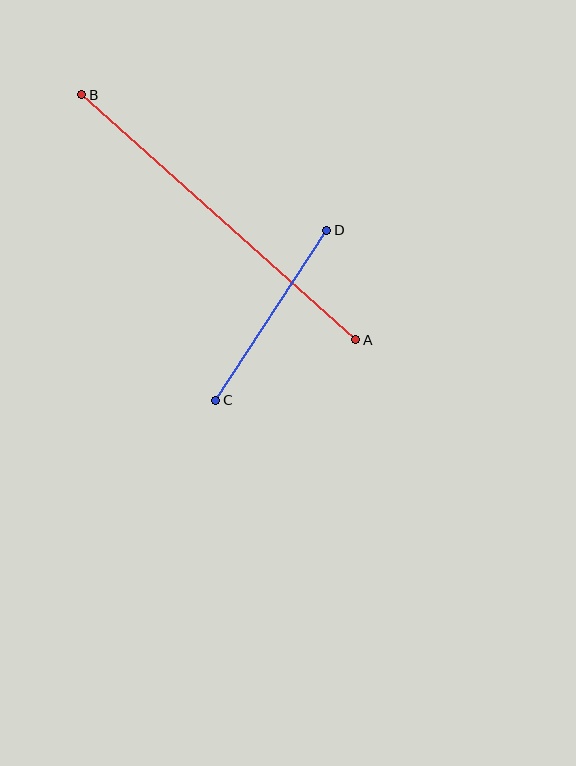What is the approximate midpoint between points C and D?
The midpoint is at approximately (271, 315) pixels.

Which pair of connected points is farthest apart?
Points A and B are farthest apart.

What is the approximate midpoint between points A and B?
The midpoint is at approximately (219, 217) pixels.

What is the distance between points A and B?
The distance is approximately 368 pixels.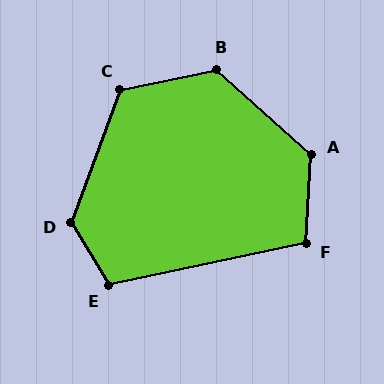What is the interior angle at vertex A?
Approximately 128 degrees (obtuse).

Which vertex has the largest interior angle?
D, at approximately 129 degrees.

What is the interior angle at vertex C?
Approximately 122 degrees (obtuse).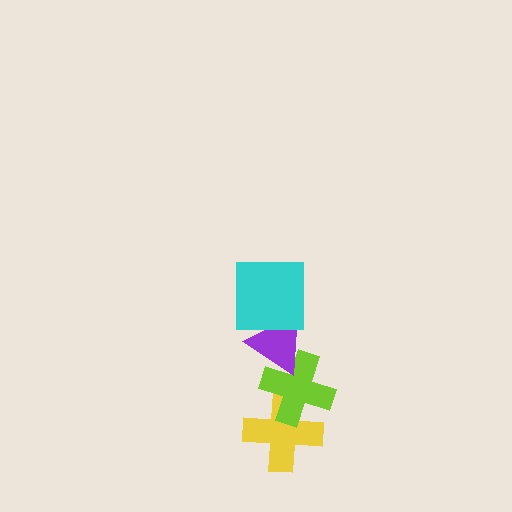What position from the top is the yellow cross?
The yellow cross is 4th from the top.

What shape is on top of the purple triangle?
The cyan square is on top of the purple triangle.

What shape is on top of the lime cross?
The purple triangle is on top of the lime cross.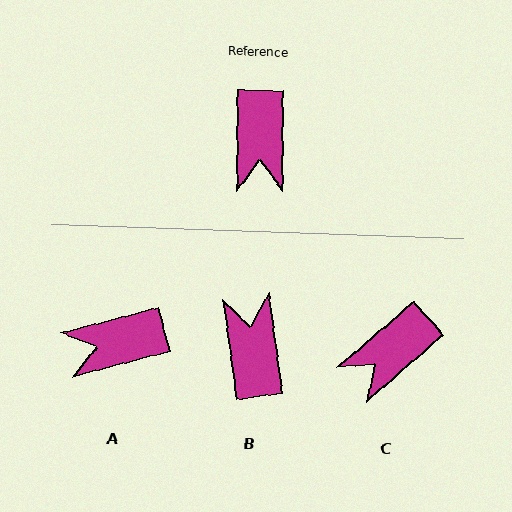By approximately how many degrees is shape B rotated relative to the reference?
Approximately 172 degrees clockwise.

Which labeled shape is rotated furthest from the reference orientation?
B, about 172 degrees away.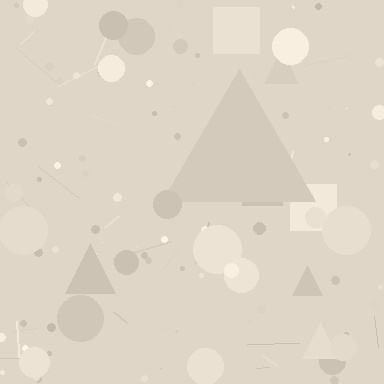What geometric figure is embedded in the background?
A triangle is embedded in the background.